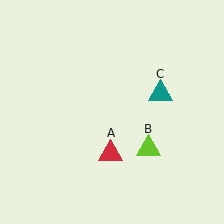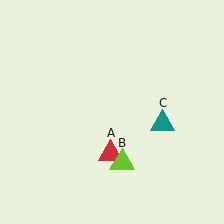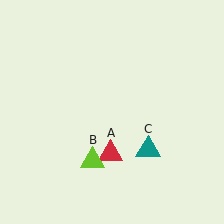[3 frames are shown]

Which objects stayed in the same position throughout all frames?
Red triangle (object A) remained stationary.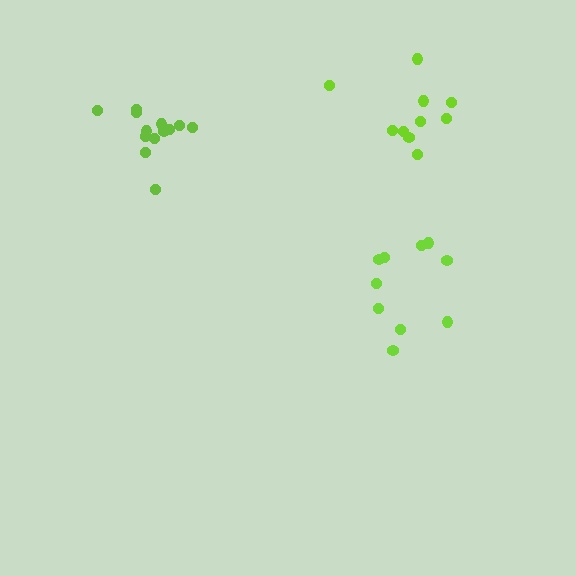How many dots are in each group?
Group 1: 13 dots, Group 2: 10 dots, Group 3: 10 dots (33 total).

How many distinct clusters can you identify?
There are 3 distinct clusters.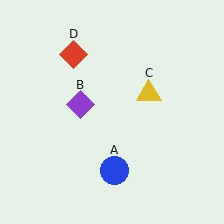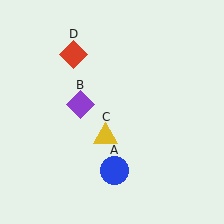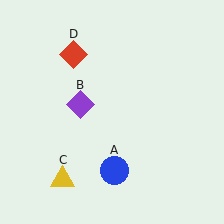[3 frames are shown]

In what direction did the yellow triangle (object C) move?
The yellow triangle (object C) moved down and to the left.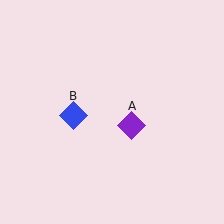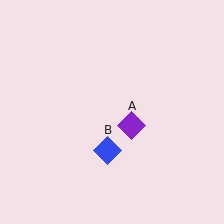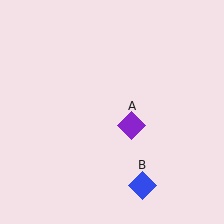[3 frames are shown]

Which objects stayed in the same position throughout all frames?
Purple diamond (object A) remained stationary.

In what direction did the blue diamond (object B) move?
The blue diamond (object B) moved down and to the right.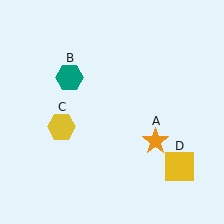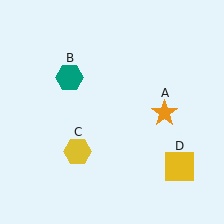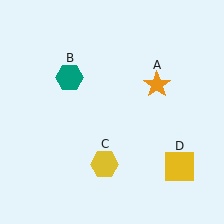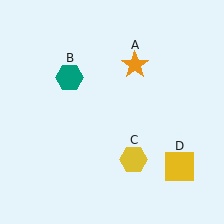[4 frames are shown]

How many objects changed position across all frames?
2 objects changed position: orange star (object A), yellow hexagon (object C).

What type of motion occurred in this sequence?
The orange star (object A), yellow hexagon (object C) rotated counterclockwise around the center of the scene.